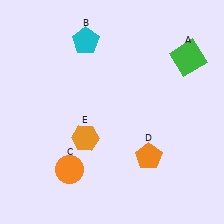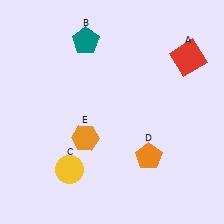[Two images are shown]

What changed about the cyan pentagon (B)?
In Image 1, B is cyan. In Image 2, it changed to teal.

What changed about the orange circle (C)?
In Image 1, C is orange. In Image 2, it changed to yellow.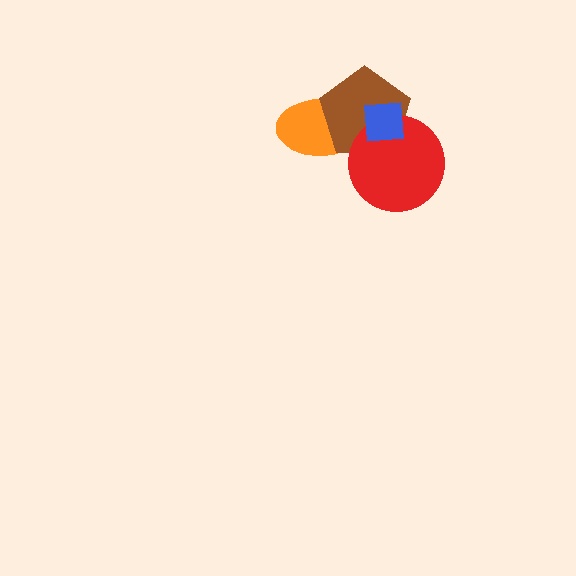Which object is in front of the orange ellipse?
The brown pentagon is in front of the orange ellipse.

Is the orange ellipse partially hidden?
Yes, it is partially covered by another shape.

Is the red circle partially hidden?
Yes, it is partially covered by another shape.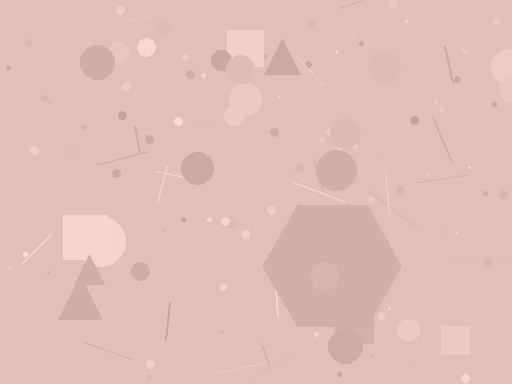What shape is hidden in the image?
A hexagon is hidden in the image.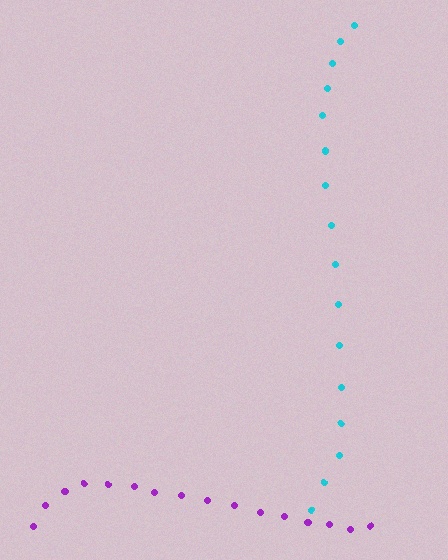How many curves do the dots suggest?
There are 2 distinct paths.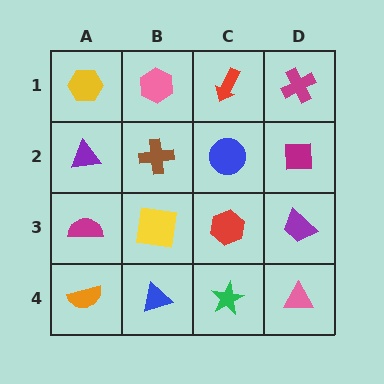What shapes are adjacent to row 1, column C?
A blue circle (row 2, column C), a pink hexagon (row 1, column B), a magenta cross (row 1, column D).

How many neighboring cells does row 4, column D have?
2.